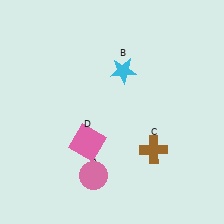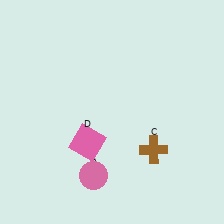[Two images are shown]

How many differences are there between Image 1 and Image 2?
There is 1 difference between the two images.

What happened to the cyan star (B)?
The cyan star (B) was removed in Image 2. It was in the top-right area of Image 1.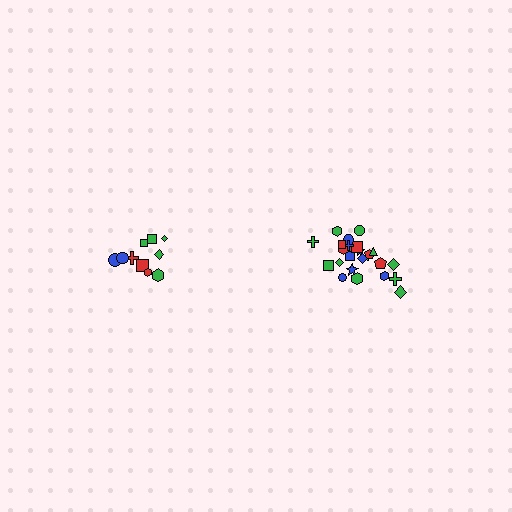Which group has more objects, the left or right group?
The right group.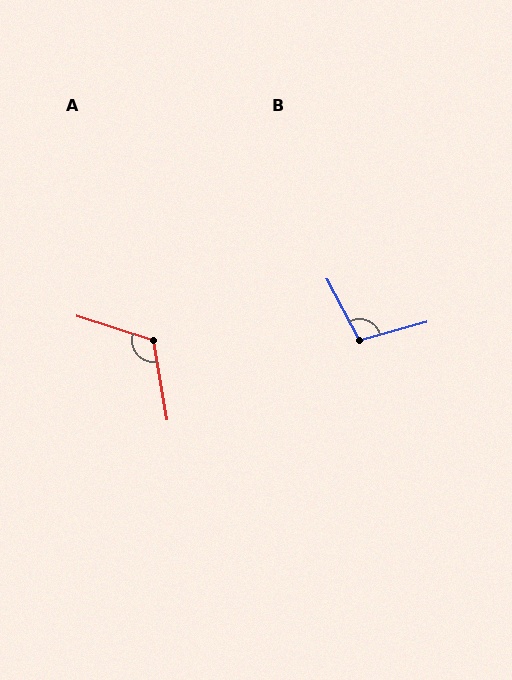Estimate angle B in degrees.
Approximately 103 degrees.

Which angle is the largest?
A, at approximately 117 degrees.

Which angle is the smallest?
B, at approximately 103 degrees.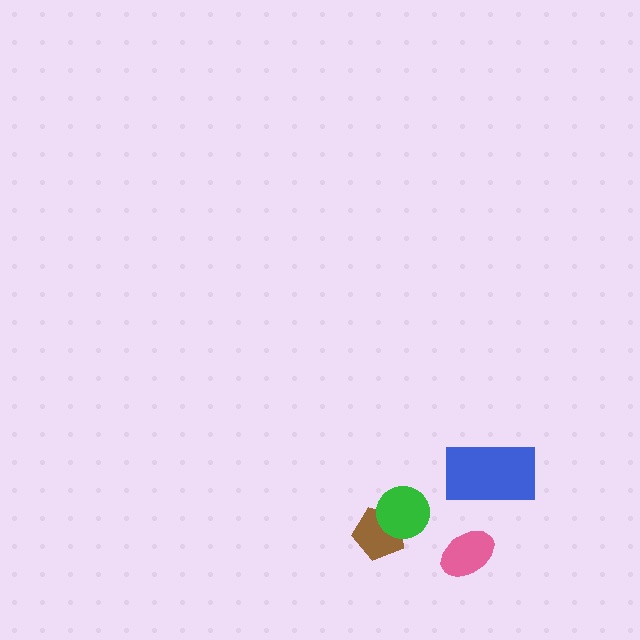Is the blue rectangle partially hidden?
No, no other shape covers it.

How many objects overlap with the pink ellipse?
0 objects overlap with the pink ellipse.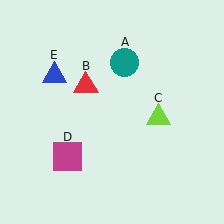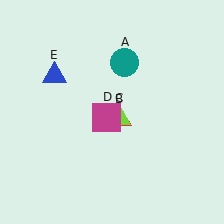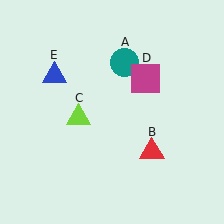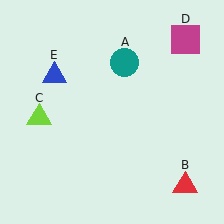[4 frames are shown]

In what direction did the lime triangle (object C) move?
The lime triangle (object C) moved left.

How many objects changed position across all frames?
3 objects changed position: red triangle (object B), lime triangle (object C), magenta square (object D).